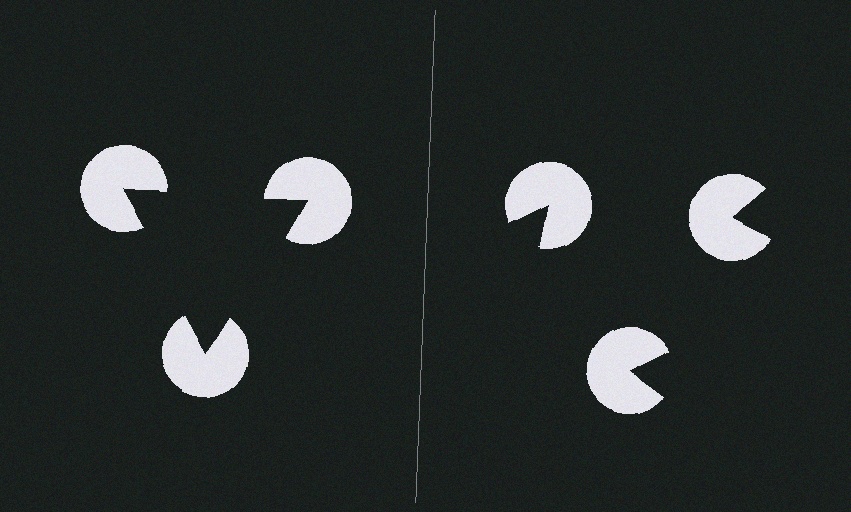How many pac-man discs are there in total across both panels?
6 — 3 on each side.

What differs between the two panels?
The pac-man discs are positioned identically on both sides; only the wedge orientations differ. On the left they align to a triangle; on the right they are misaligned.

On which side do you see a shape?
An illusory triangle appears on the left side. On the right side the wedge cuts are rotated, so no coherent shape forms.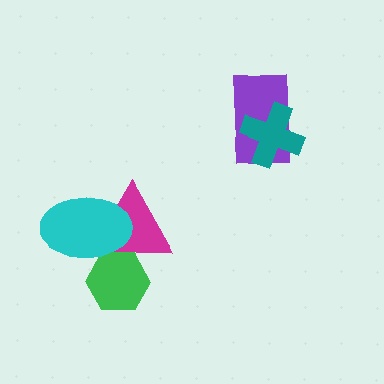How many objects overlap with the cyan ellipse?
2 objects overlap with the cyan ellipse.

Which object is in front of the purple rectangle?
The teal cross is in front of the purple rectangle.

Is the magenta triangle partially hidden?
Yes, it is partially covered by another shape.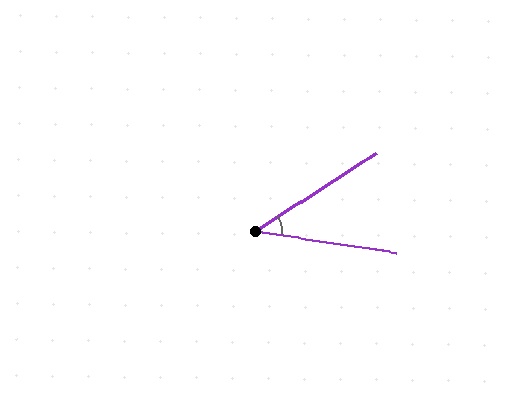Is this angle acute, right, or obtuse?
It is acute.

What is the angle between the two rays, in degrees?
Approximately 42 degrees.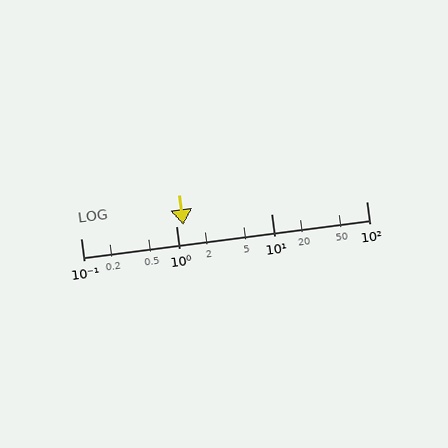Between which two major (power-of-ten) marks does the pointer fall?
The pointer is between 1 and 10.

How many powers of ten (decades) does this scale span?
The scale spans 3 decades, from 0.1 to 100.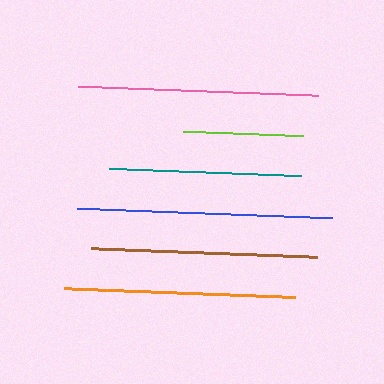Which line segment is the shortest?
The lime line is the shortest at approximately 120 pixels.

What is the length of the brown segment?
The brown segment is approximately 226 pixels long.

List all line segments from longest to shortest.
From longest to shortest: blue, pink, orange, brown, teal, lime.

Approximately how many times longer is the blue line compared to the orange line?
The blue line is approximately 1.1 times the length of the orange line.